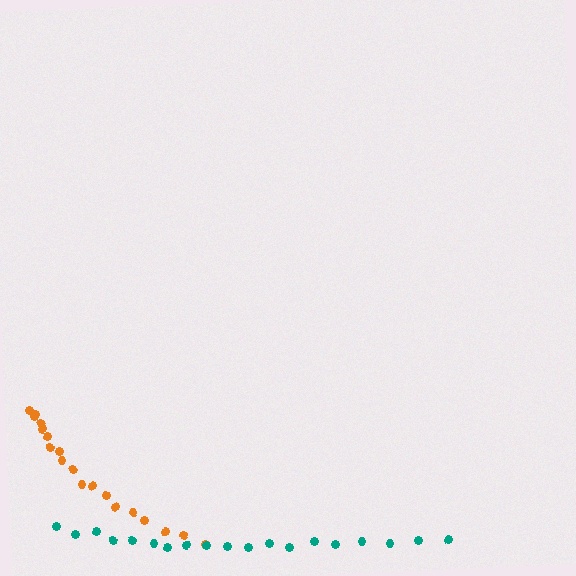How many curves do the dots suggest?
There are 2 distinct paths.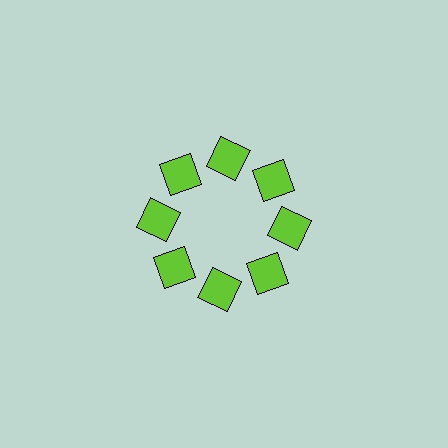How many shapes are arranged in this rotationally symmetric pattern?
There are 8 shapes, arranged in 8 groups of 1.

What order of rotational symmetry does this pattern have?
This pattern has 8-fold rotational symmetry.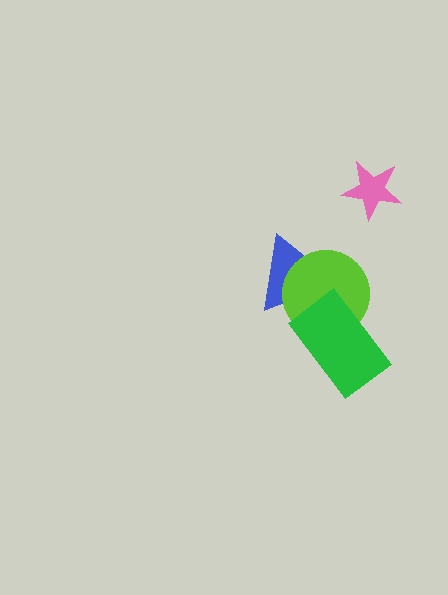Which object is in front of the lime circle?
The green rectangle is in front of the lime circle.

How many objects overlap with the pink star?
0 objects overlap with the pink star.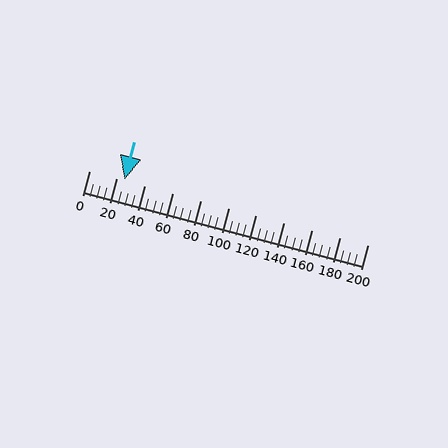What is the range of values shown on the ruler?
The ruler shows values from 0 to 200.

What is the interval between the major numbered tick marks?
The major tick marks are spaced 20 units apart.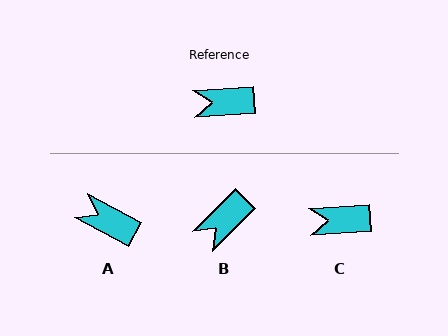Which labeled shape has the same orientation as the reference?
C.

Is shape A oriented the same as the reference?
No, it is off by about 32 degrees.